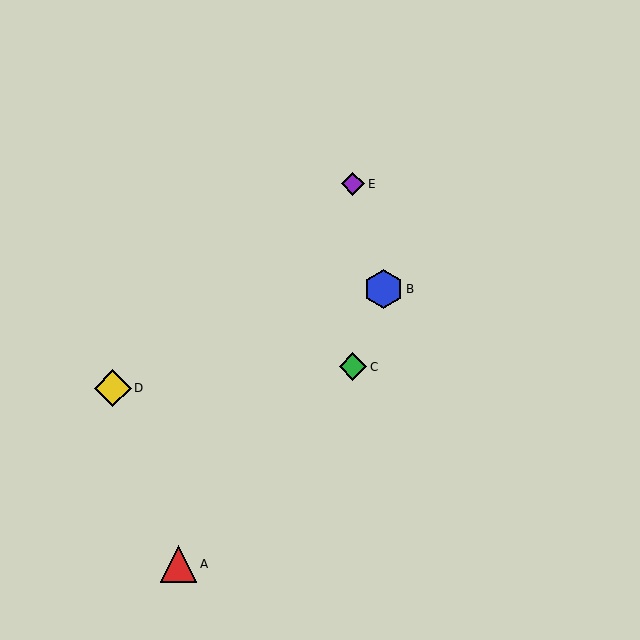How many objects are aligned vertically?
2 objects (C, E) are aligned vertically.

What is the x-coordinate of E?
Object E is at x≈353.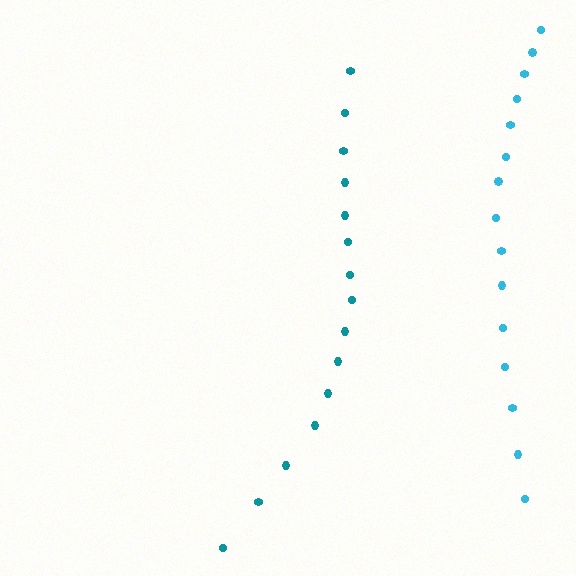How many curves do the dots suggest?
There are 2 distinct paths.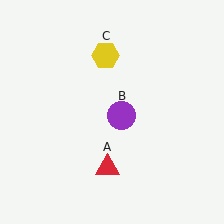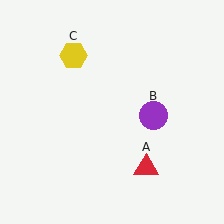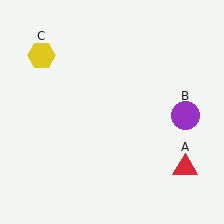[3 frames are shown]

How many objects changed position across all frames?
3 objects changed position: red triangle (object A), purple circle (object B), yellow hexagon (object C).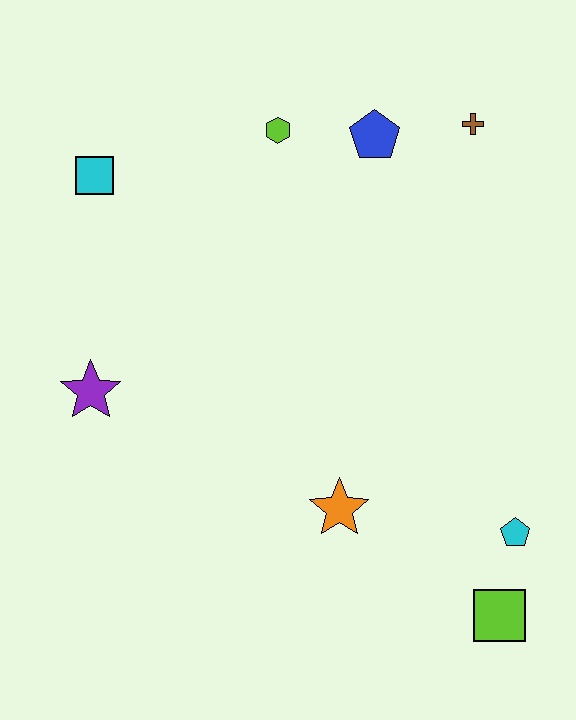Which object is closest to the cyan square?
The lime hexagon is closest to the cyan square.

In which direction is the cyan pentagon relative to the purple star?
The cyan pentagon is to the right of the purple star.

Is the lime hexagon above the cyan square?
Yes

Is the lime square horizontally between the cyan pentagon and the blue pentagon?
Yes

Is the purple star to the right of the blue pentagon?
No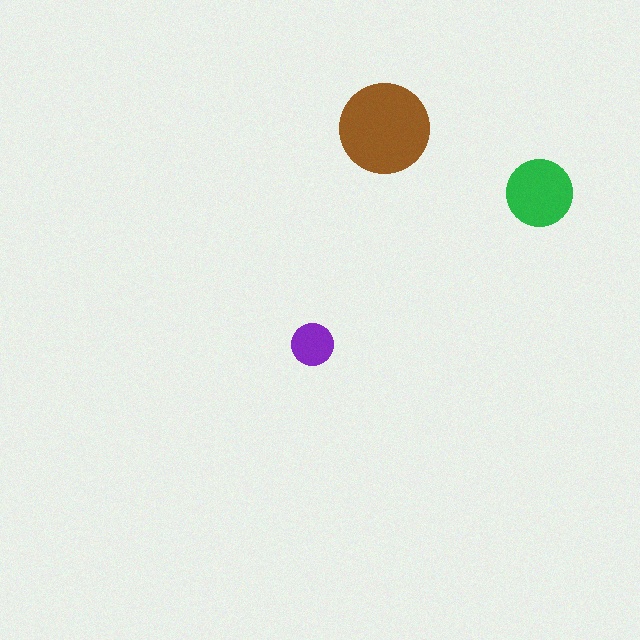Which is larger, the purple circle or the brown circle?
The brown one.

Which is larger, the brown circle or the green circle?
The brown one.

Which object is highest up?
The brown circle is topmost.